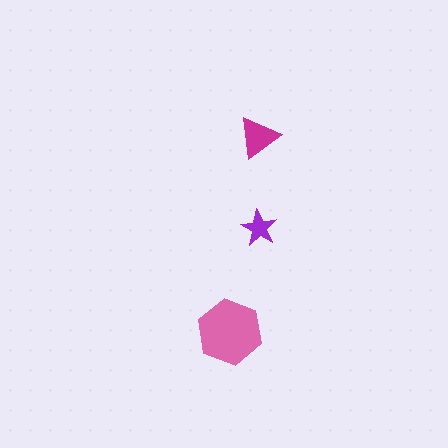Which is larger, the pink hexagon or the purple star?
The pink hexagon.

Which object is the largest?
The pink hexagon.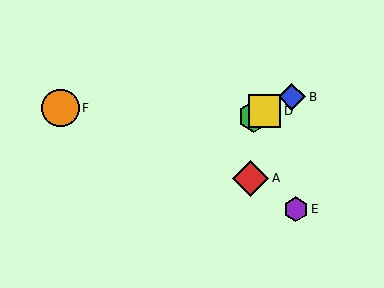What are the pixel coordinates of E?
Object E is at (296, 209).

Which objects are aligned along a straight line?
Objects B, C, D are aligned along a straight line.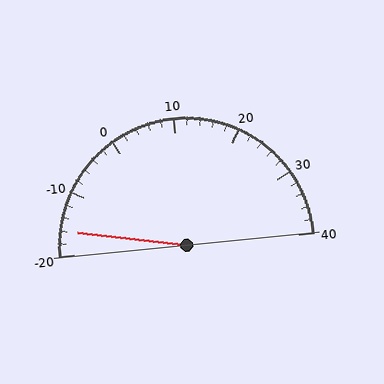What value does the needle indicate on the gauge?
The needle indicates approximately -16.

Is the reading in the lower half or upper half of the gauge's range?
The reading is in the lower half of the range (-20 to 40).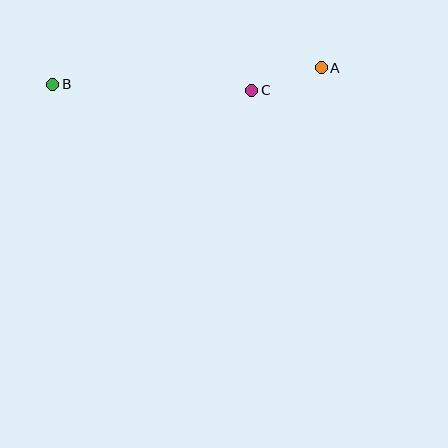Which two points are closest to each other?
Points A and C are closest to each other.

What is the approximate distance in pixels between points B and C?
The distance between B and C is approximately 199 pixels.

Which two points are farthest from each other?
Points A and B are farthest from each other.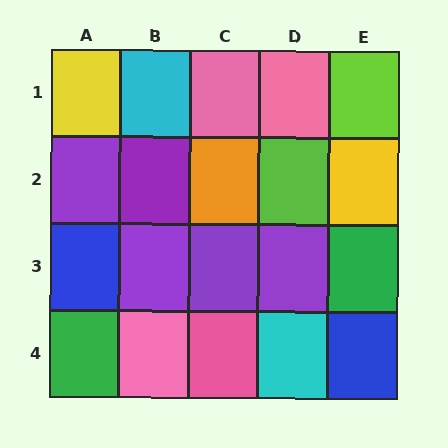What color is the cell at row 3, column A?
Blue.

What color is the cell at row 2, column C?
Orange.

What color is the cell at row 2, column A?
Purple.